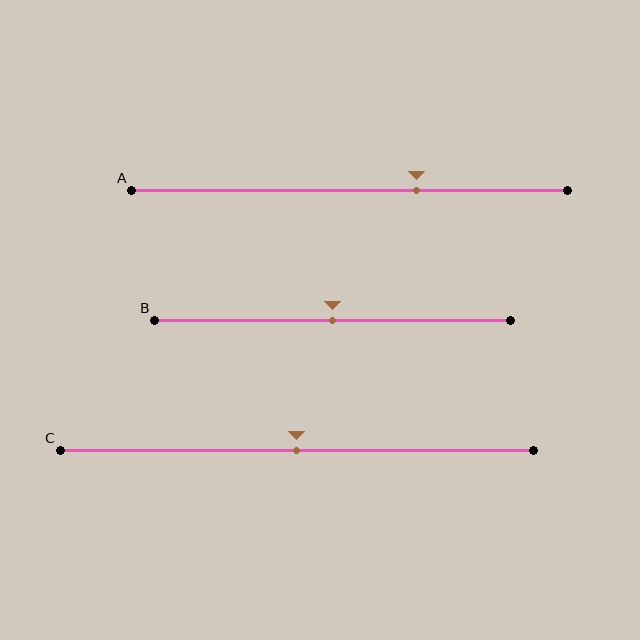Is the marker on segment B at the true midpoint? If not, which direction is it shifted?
Yes, the marker on segment B is at the true midpoint.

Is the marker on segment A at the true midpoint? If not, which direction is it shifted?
No, the marker on segment A is shifted to the right by about 15% of the segment length.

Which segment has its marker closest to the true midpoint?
Segment B has its marker closest to the true midpoint.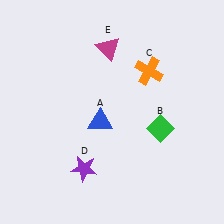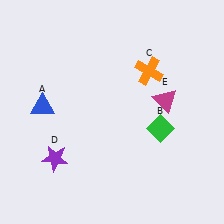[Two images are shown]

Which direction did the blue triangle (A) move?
The blue triangle (A) moved left.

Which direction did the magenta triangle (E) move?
The magenta triangle (E) moved right.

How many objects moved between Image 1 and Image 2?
3 objects moved between the two images.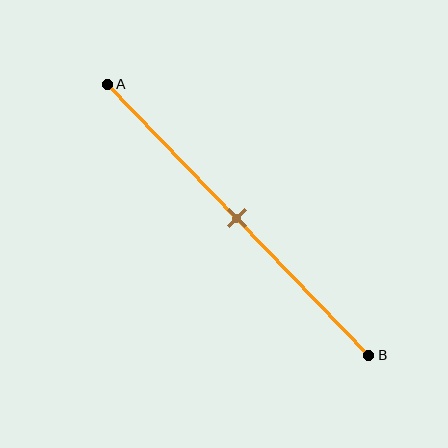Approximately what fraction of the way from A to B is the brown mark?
The brown mark is approximately 50% of the way from A to B.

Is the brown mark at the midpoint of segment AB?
Yes, the mark is approximately at the midpoint.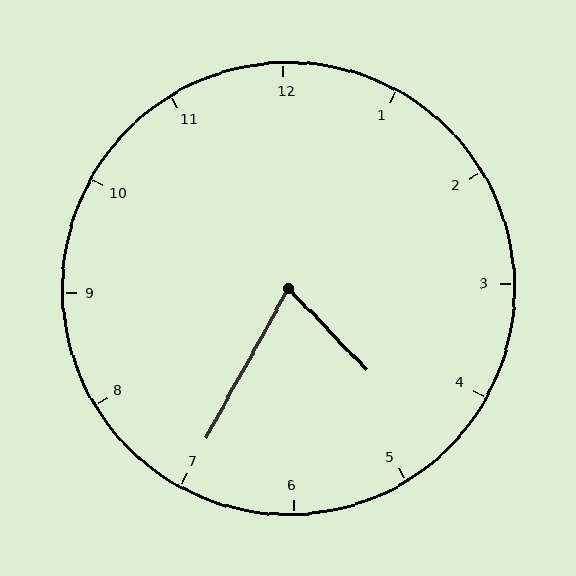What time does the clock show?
4:35.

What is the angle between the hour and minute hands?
Approximately 72 degrees.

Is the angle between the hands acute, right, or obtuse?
It is acute.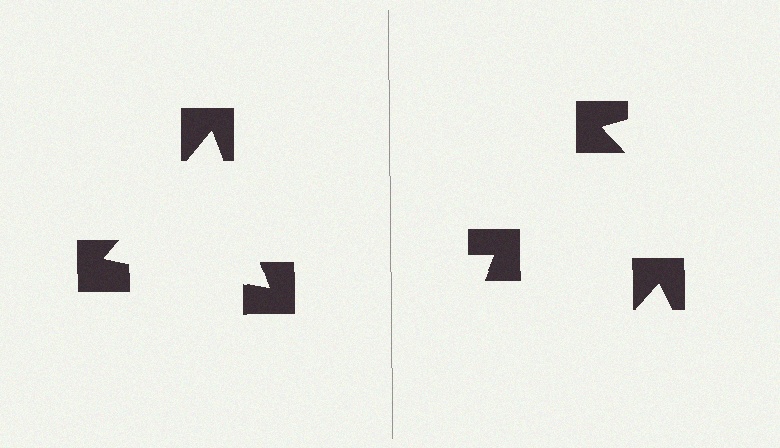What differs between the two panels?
The notched squares are positioned identically on both sides; only the wedge orientations differ. On the left they align to a triangle; on the right they are misaligned.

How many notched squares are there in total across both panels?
6 — 3 on each side.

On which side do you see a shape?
An illusory triangle appears on the left side. On the right side the wedge cuts are rotated, so no coherent shape forms.